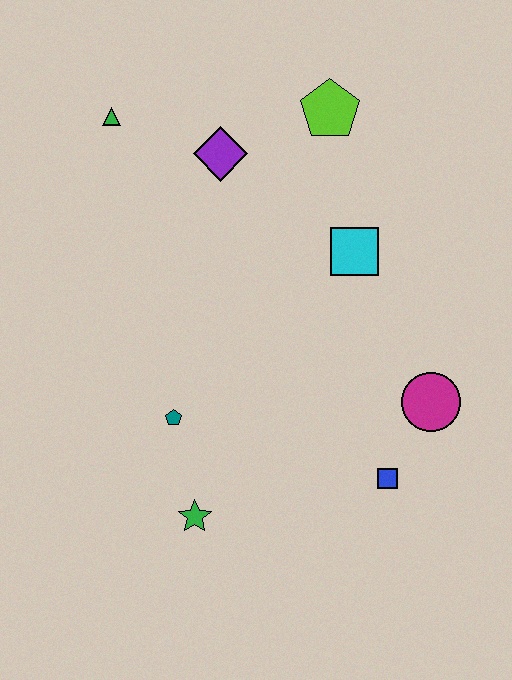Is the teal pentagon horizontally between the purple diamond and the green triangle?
Yes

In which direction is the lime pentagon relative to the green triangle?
The lime pentagon is to the right of the green triangle.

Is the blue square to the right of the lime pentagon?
Yes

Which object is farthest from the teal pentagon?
The lime pentagon is farthest from the teal pentagon.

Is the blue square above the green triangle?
No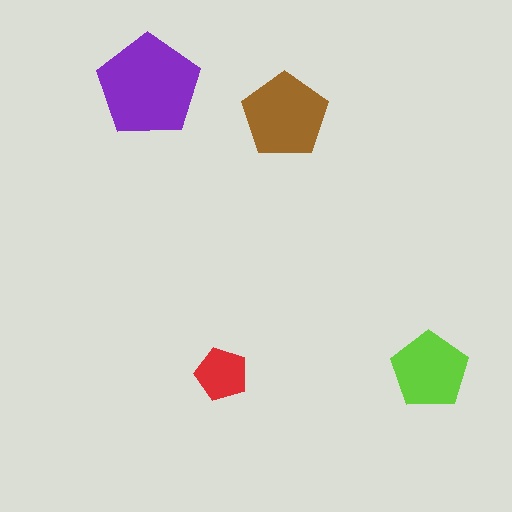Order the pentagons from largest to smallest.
the purple one, the brown one, the lime one, the red one.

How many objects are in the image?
There are 4 objects in the image.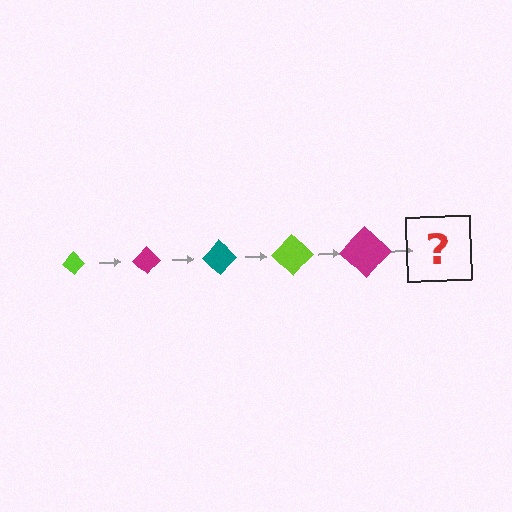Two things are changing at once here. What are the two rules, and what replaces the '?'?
The two rules are that the diamond grows larger each step and the color cycles through lime, magenta, and teal. The '?' should be a teal diamond, larger than the previous one.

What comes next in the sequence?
The next element should be a teal diamond, larger than the previous one.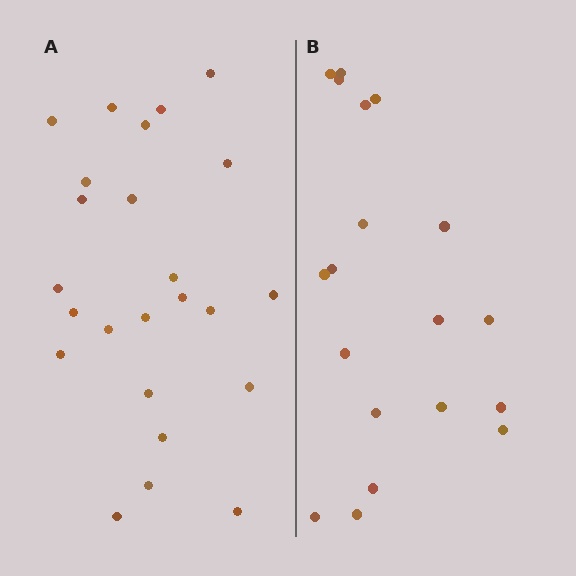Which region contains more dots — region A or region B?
Region A (the left region) has more dots.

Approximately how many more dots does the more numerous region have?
Region A has about 5 more dots than region B.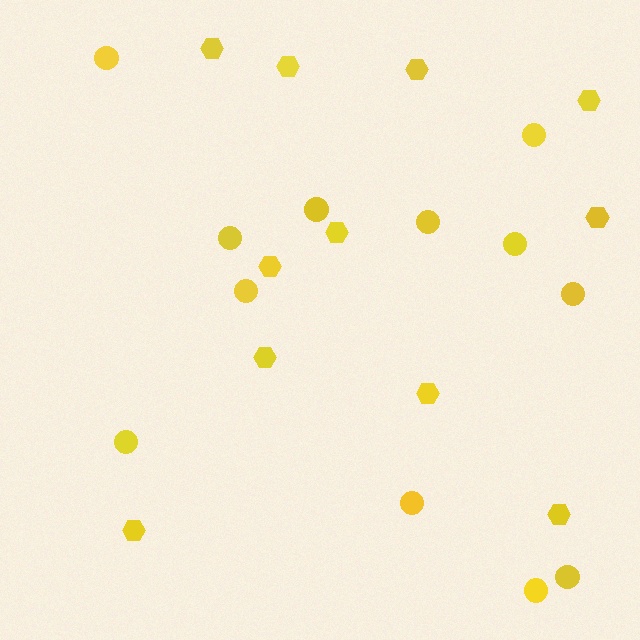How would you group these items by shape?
There are 2 groups: one group of circles (12) and one group of hexagons (11).